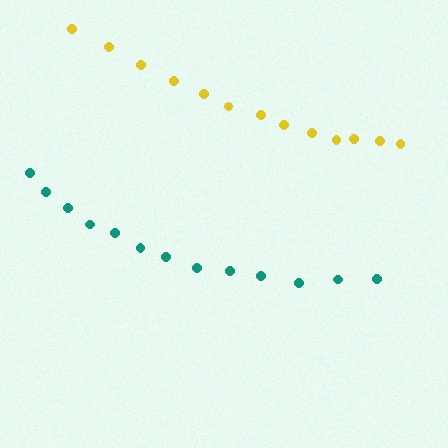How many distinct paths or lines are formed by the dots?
There are 2 distinct paths.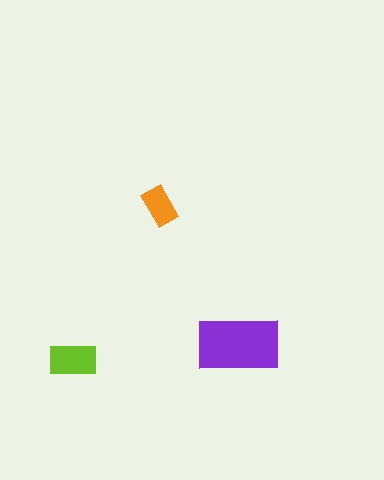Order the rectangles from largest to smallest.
the purple one, the lime one, the orange one.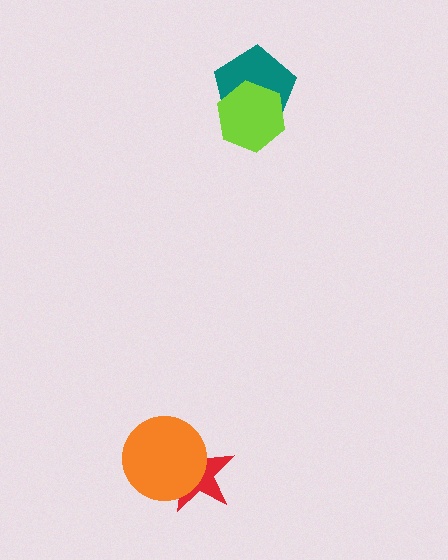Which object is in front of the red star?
The orange circle is in front of the red star.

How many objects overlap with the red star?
1 object overlaps with the red star.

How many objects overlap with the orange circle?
1 object overlaps with the orange circle.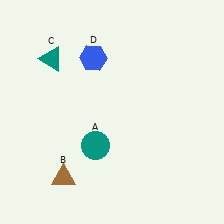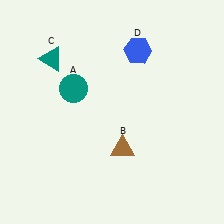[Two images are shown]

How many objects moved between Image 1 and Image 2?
3 objects moved between the two images.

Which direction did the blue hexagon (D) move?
The blue hexagon (D) moved right.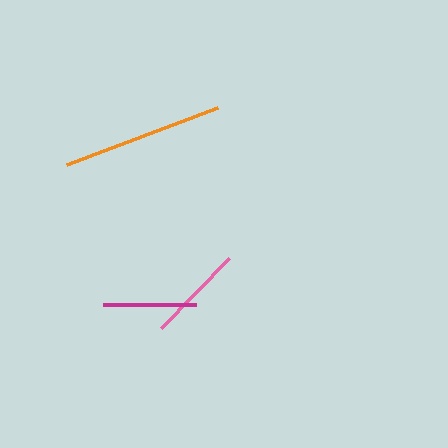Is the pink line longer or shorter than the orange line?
The orange line is longer than the pink line.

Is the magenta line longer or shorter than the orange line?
The orange line is longer than the magenta line.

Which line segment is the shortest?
The magenta line is the shortest at approximately 93 pixels.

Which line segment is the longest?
The orange line is the longest at approximately 161 pixels.